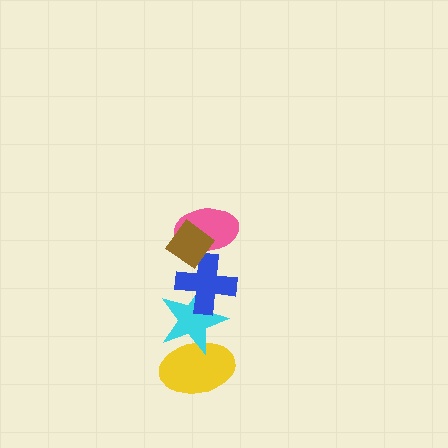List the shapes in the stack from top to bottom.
From top to bottom: the brown diamond, the pink ellipse, the blue cross, the cyan star, the yellow ellipse.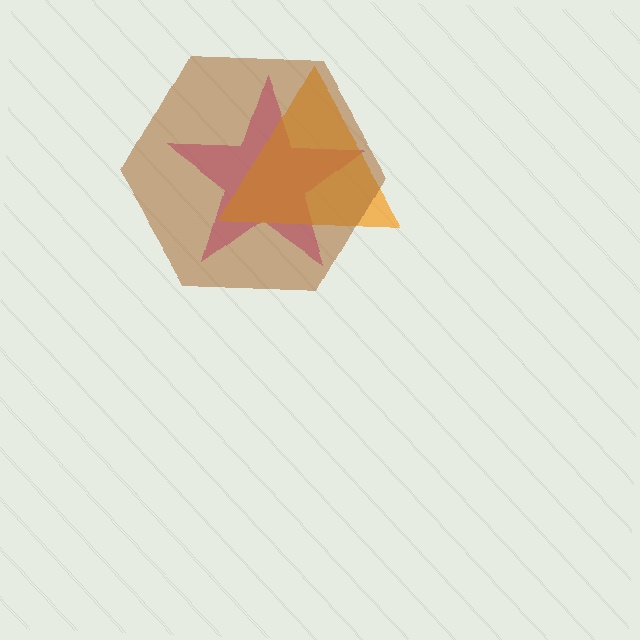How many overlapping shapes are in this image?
There are 3 overlapping shapes in the image.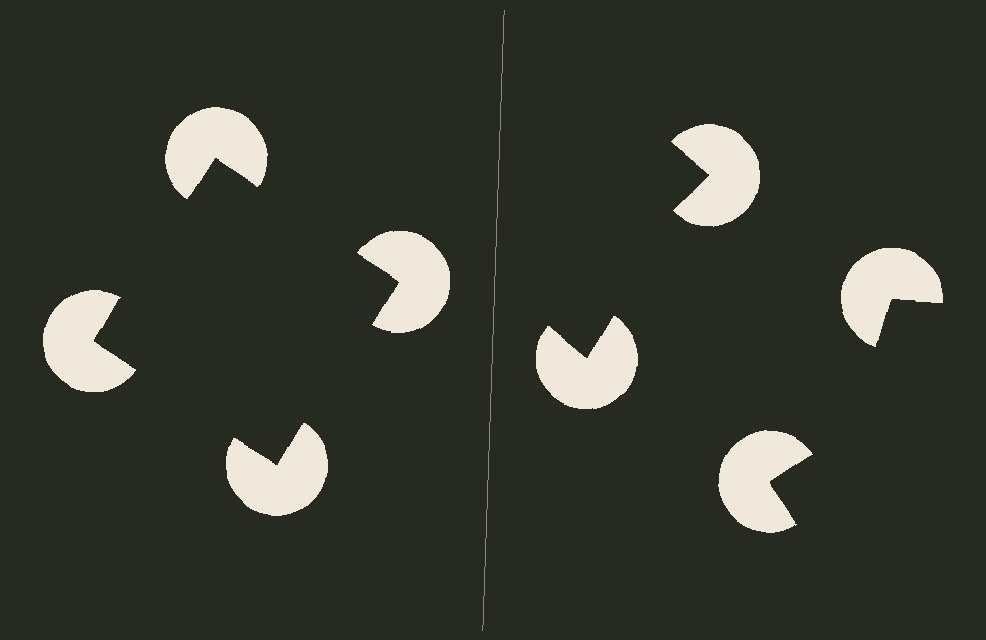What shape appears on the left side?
An illusory square.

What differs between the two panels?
The pac-man discs are positioned identically on both sides; only the wedge orientations differ. On the left they align to a square; on the right they are misaligned.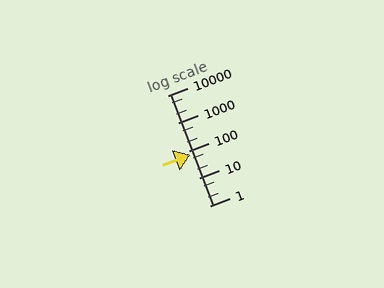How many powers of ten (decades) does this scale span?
The scale spans 4 decades, from 1 to 10000.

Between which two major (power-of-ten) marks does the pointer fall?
The pointer is between 10 and 100.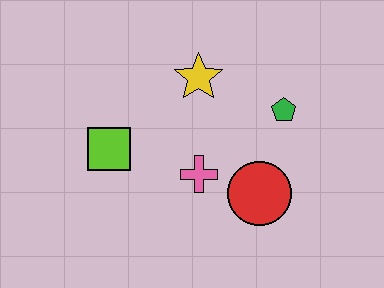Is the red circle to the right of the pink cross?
Yes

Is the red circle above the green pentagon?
No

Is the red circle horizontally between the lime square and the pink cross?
No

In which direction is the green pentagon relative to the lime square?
The green pentagon is to the right of the lime square.